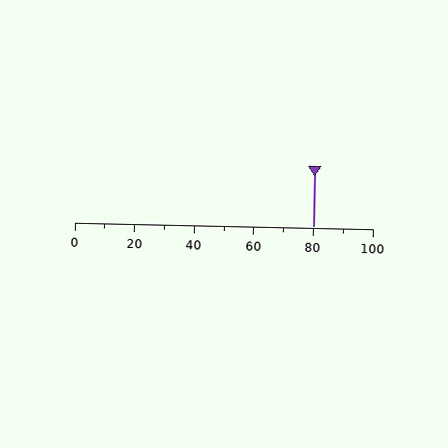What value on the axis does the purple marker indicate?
The marker indicates approximately 80.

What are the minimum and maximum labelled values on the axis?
The axis runs from 0 to 100.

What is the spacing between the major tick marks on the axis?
The major ticks are spaced 20 apart.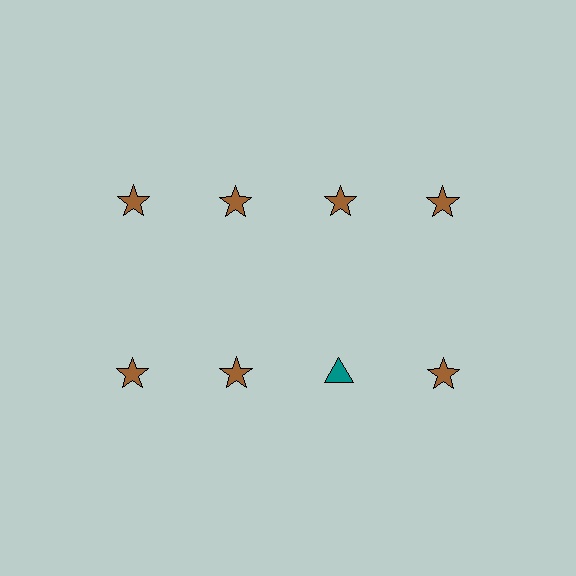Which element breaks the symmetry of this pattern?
The teal triangle in the second row, center column breaks the symmetry. All other shapes are brown stars.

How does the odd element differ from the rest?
It differs in both color (teal instead of brown) and shape (triangle instead of star).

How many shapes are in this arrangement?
There are 8 shapes arranged in a grid pattern.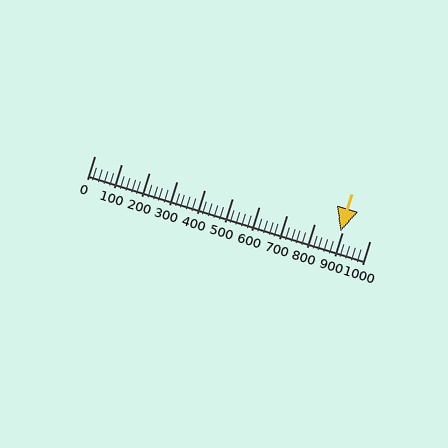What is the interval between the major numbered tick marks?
The major tick marks are spaced 100 units apart.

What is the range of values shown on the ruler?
The ruler shows values from 0 to 1000.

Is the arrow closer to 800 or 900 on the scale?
The arrow is closer to 900.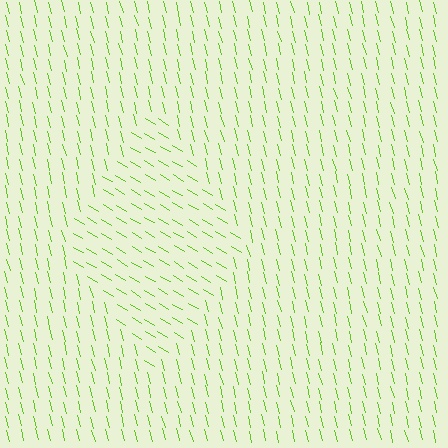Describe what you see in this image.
The image is filled with small lime line segments. A diamond region in the image has lines oriented differently from the surrounding lines, creating a visible texture boundary.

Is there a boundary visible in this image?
Yes, there is a texture boundary formed by a change in line orientation.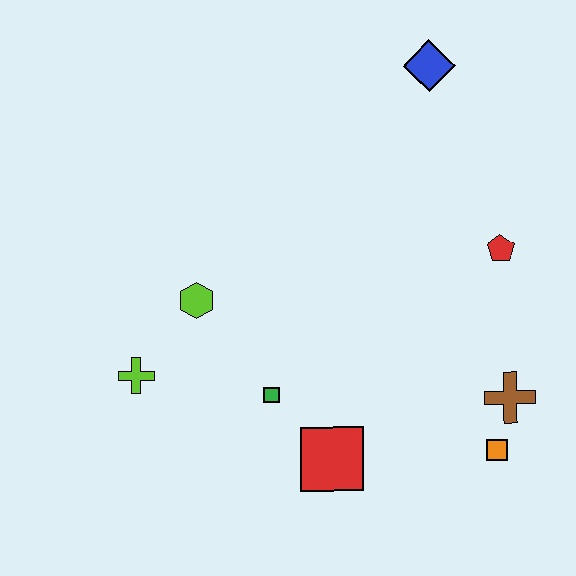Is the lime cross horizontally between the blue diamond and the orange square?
No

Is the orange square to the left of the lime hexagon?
No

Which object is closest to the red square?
The green square is closest to the red square.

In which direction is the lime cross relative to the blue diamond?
The lime cross is below the blue diamond.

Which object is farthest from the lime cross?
The blue diamond is farthest from the lime cross.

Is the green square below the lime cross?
Yes